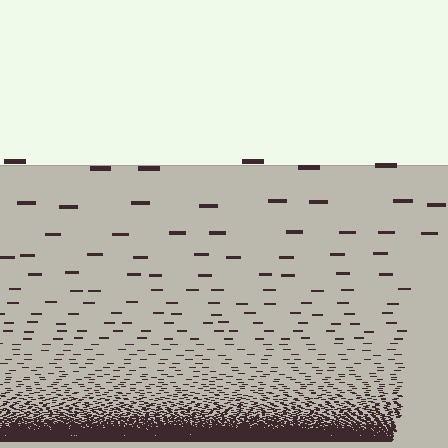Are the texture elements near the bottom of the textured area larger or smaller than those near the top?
Smaller. The gradient is inverted — elements near the bottom are smaller and denser.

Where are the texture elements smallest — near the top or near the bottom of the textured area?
Near the bottom.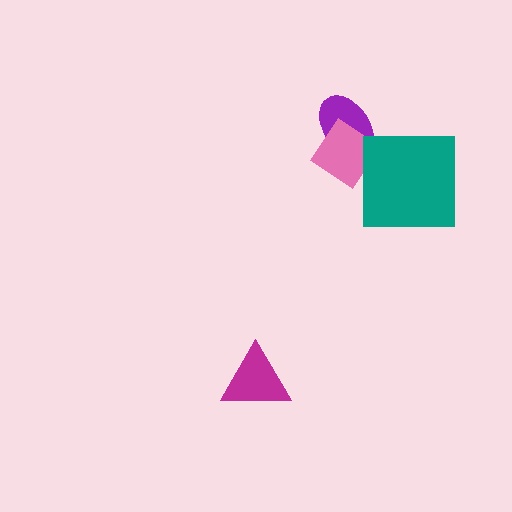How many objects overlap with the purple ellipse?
1 object overlaps with the purple ellipse.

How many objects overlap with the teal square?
0 objects overlap with the teal square.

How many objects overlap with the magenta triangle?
0 objects overlap with the magenta triangle.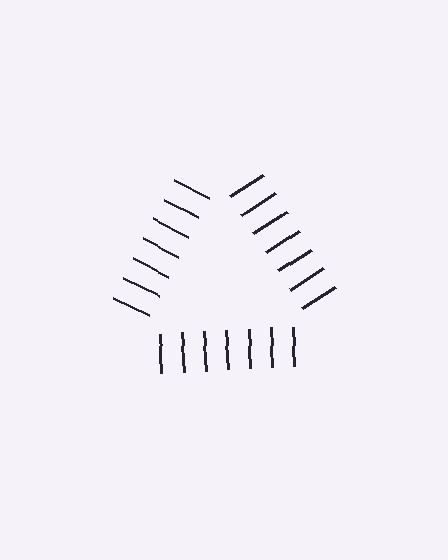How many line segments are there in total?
21 — 7 along each of the 3 edges.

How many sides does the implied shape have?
3 sides — the line-ends trace a triangle.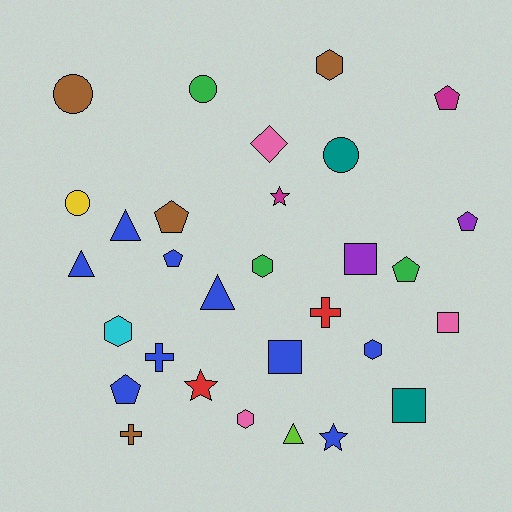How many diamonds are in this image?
There is 1 diamond.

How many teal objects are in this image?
There are 2 teal objects.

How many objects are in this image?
There are 30 objects.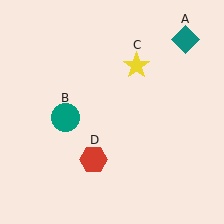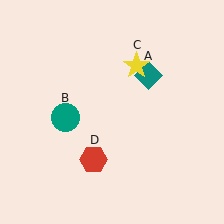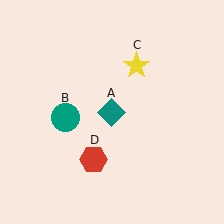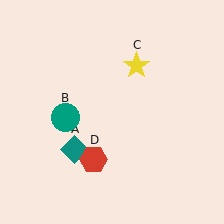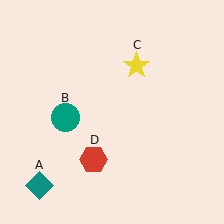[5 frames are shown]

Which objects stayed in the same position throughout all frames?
Teal circle (object B) and yellow star (object C) and red hexagon (object D) remained stationary.